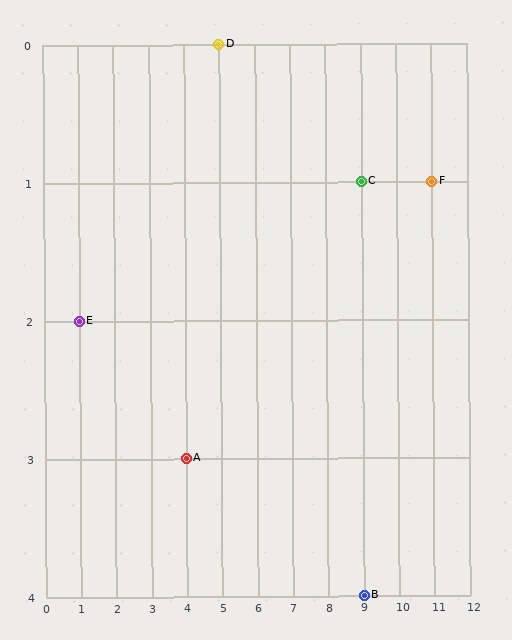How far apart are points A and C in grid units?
Points A and C are 5 columns and 2 rows apart (about 5.4 grid units diagonally).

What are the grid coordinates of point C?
Point C is at grid coordinates (9, 1).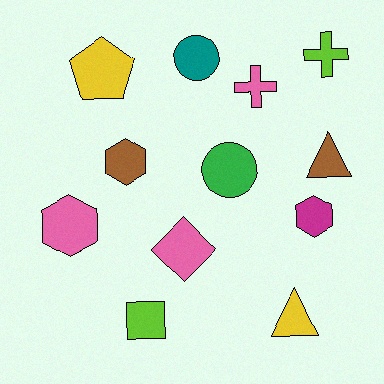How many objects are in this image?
There are 12 objects.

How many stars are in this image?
There are no stars.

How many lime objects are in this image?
There are 2 lime objects.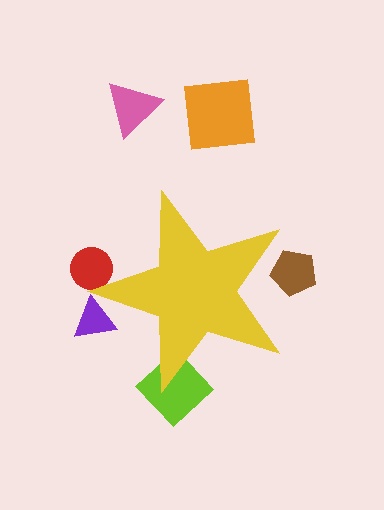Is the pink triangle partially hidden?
No, the pink triangle is fully visible.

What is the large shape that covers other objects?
A yellow star.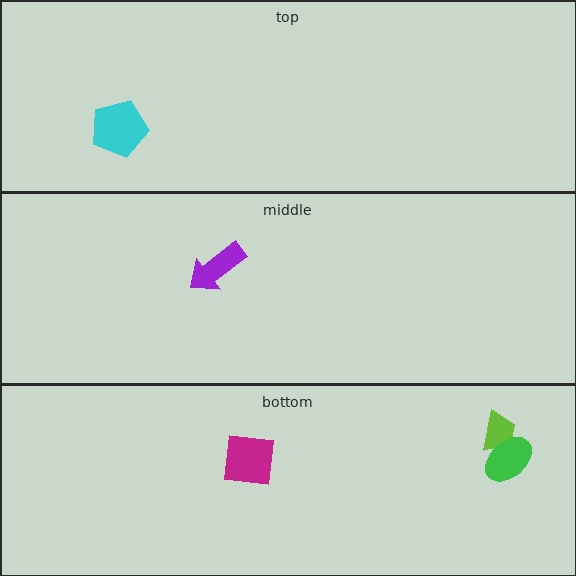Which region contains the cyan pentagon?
The top region.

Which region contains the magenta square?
The bottom region.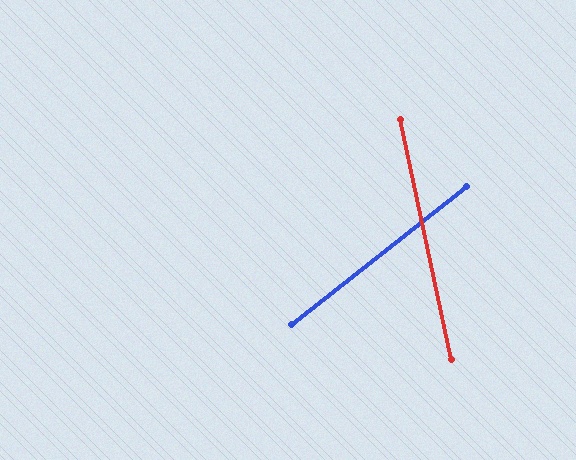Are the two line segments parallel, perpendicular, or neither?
Neither parallel nor perpendicular — they differ by about 64°.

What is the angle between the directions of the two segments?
Approximately 64 degrees.